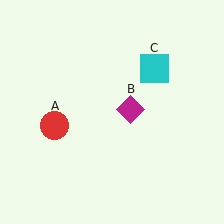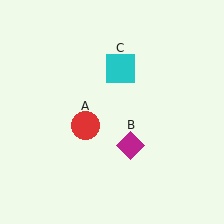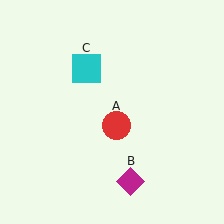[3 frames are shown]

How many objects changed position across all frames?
3 objects changed position: red circle (object A), magenta diamond (object B), cyan square (object C).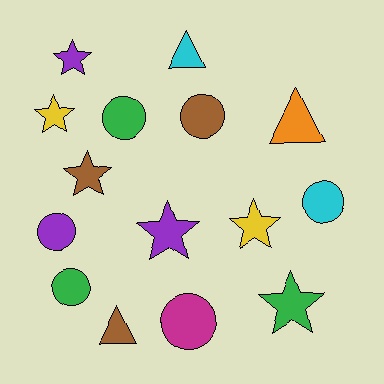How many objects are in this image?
There are 15 objects.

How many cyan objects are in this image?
There are 2 cyan objects.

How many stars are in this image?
There are 6 stars.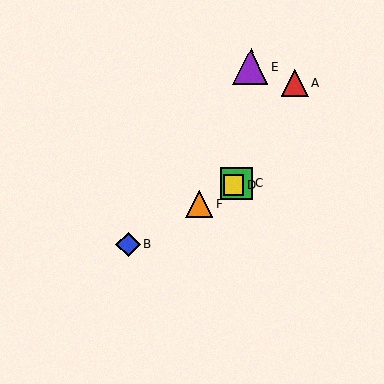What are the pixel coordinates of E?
Object E is at (251, 67).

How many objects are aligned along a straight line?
4 objects (B, C, D, F) are aligned along a straight line.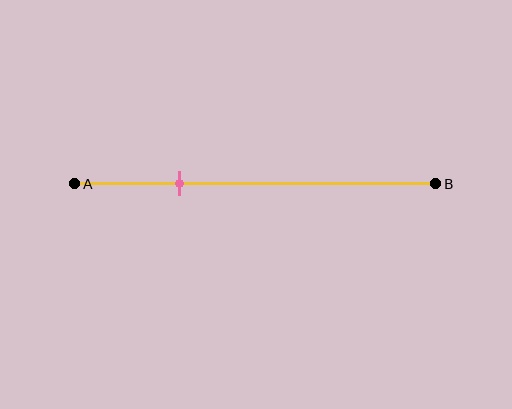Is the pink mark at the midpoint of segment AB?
No, the mark is at about 30% from A, not at the 50% midpoint.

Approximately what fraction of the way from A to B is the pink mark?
The pink mark is approximately 30% of the way from A to B.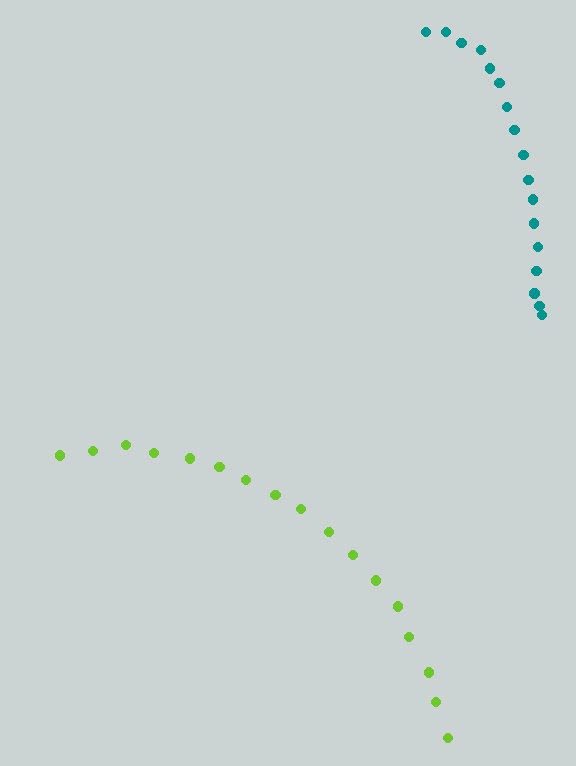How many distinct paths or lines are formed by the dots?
There are 2 distinct paths.